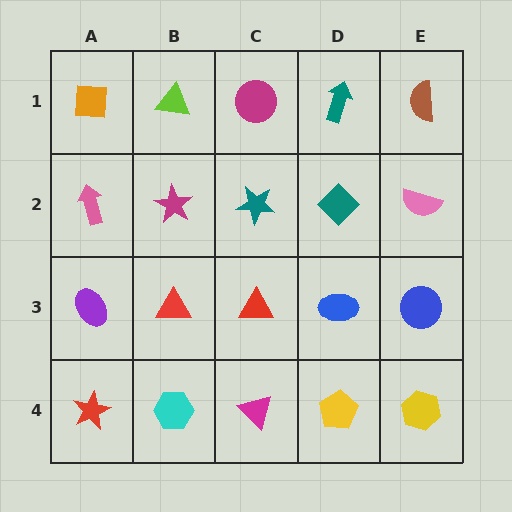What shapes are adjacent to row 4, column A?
A purple ellipse (row 3, column A), a cyan hexagon (row 4, column B).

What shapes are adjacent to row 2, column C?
A magenta circle (row 1, column C), a red triangle (row 3, column C), a magenta star (row 2, column B), a teal diamond (row 2, column D).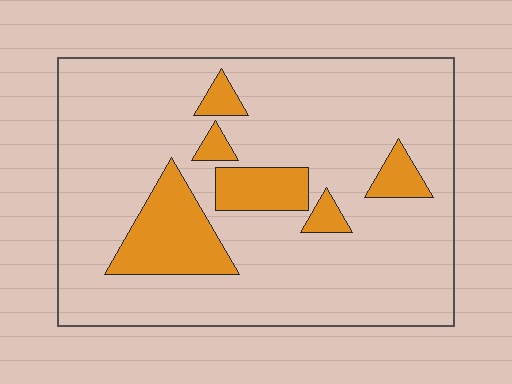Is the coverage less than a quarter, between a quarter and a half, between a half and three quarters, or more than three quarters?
Less than a quarter.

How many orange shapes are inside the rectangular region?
6.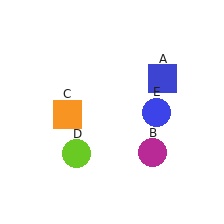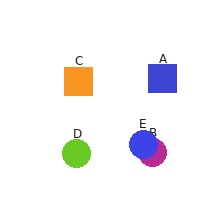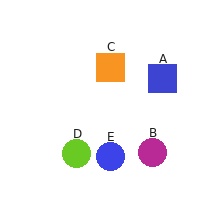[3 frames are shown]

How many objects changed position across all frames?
2 objects changed position: orange square (object C), blue circle (object E).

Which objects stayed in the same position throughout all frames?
Blue square (object A) and magenta circle (object B) and lime circle (object D) remained stationary.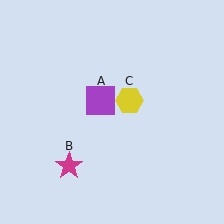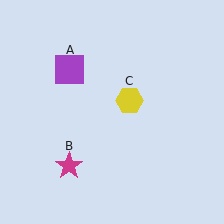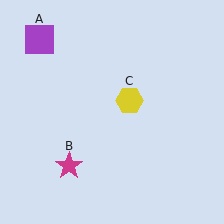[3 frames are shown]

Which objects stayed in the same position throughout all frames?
Magenta star (object B) and yellow hexagon (object C) remained stationary.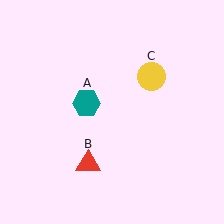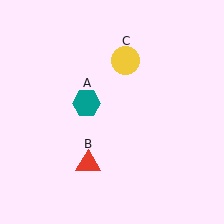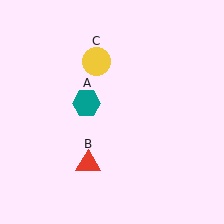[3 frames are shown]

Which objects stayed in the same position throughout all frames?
Teal hexagon (object A) and red triangle (object B) remained stationary.